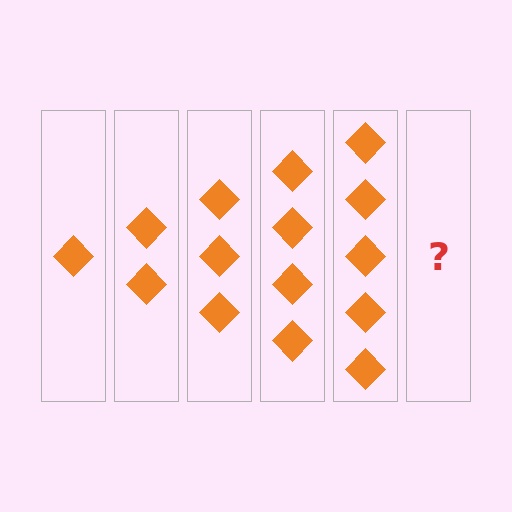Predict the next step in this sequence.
The next step is 6 diamonds.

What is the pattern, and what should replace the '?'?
The pattern is that each step adds one more diamond. The '?' should be 6 diamonds.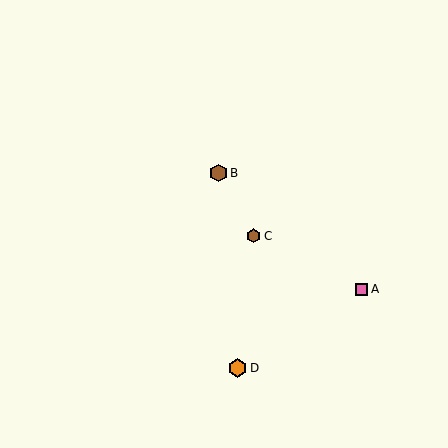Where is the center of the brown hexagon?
The center of the brown hexagon is at (254, 236).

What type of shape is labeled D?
Shape D is an orange hexagon.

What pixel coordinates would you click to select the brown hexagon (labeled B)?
Click at (219, 173) to select the brown hexagon B.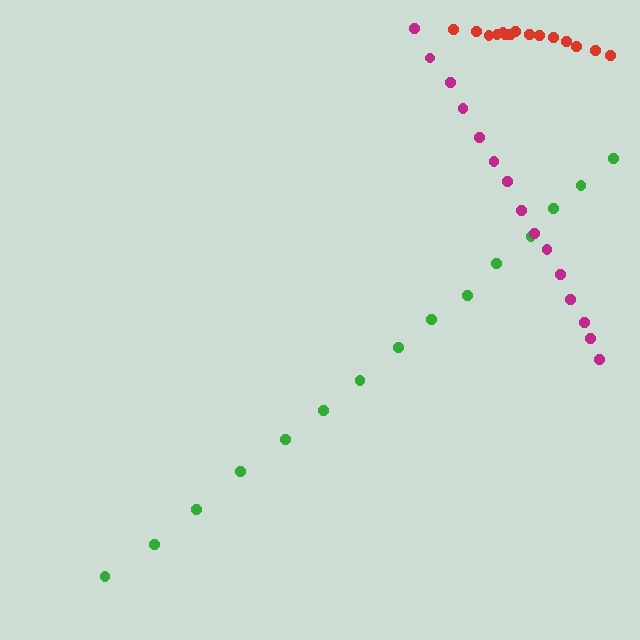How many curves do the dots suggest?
There are 3 distinct paths.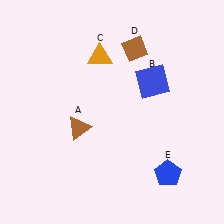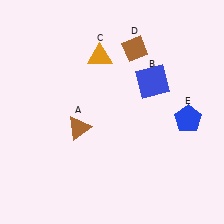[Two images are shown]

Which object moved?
The blue pentagon (E) moved up.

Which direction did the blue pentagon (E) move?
The blue pentagon (E) moved up.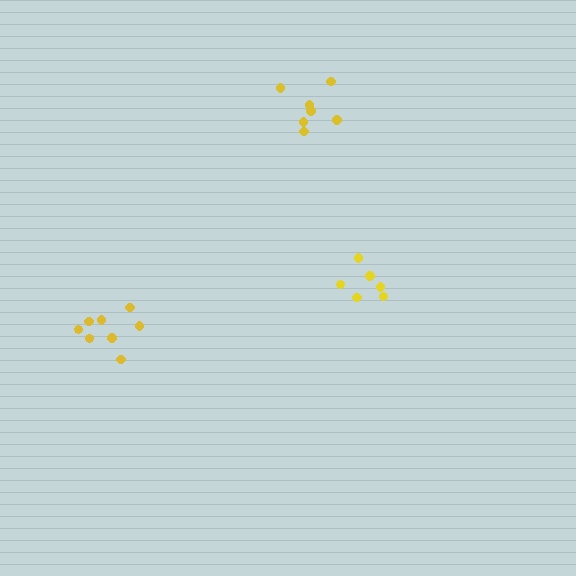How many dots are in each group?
Group 1: 8 dots, Group 2: 7 dots, Group 3: 6 dots (21 total).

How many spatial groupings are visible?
There are 3 spatial groupings.